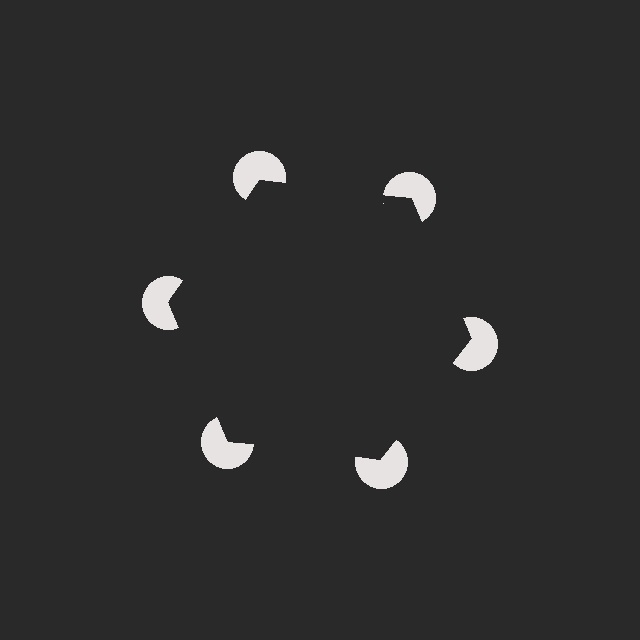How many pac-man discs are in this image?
There are 6 — one at each vertex of the illusory hexagon.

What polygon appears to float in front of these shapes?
An illusory hexagon — its edges are inferred from the aligned wedge cuts in the pac-man discs, not physically drawn.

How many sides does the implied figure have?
6 sides.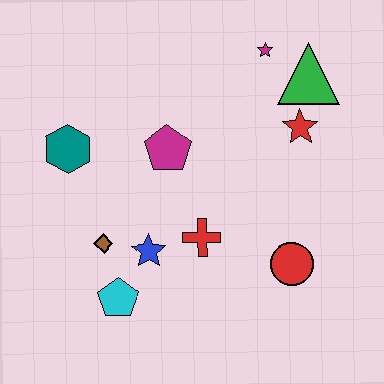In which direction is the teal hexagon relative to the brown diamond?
The teal hexagon is above the brown diamond.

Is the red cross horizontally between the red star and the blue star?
Yes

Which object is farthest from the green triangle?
The cyan pentagon is farthest from the green triangle.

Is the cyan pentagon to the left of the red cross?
Yes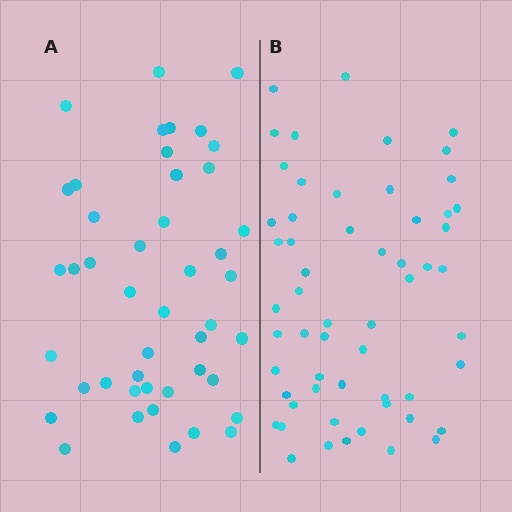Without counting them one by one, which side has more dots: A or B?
Region B (the right region) has more dots.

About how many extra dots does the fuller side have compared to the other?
Region B has roughly 12 or so more dots than region A.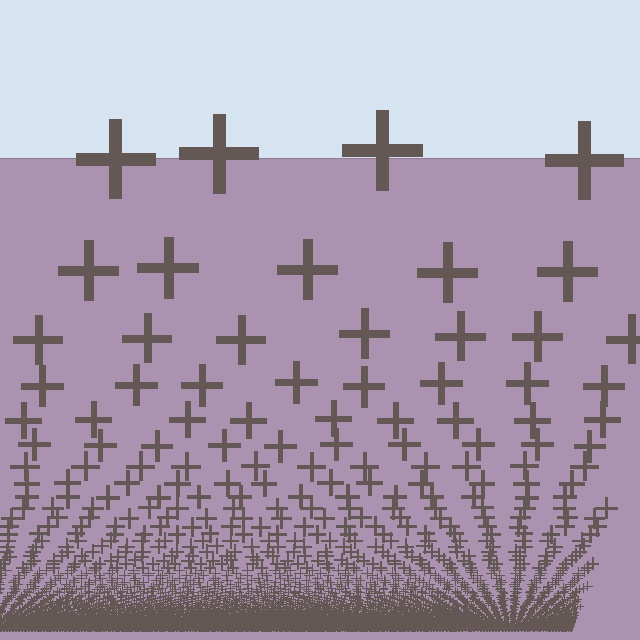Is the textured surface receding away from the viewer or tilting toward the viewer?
The surface appears to tilt toward the viewer. Texture elements get larger and sparser toward the top.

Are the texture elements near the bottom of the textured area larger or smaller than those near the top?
Smaller. The gradient is inverted — elements near the bottom are smaller and denser.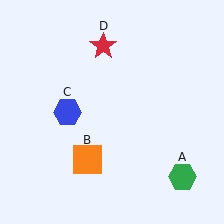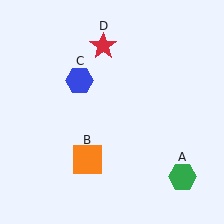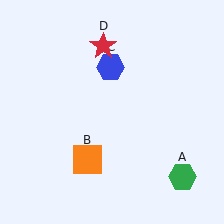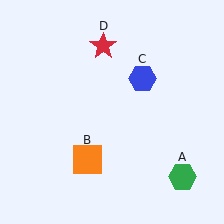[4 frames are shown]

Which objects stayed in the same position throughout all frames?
Green hexagon (object A) and orange square (object B) and red star (object D) remained stationary.